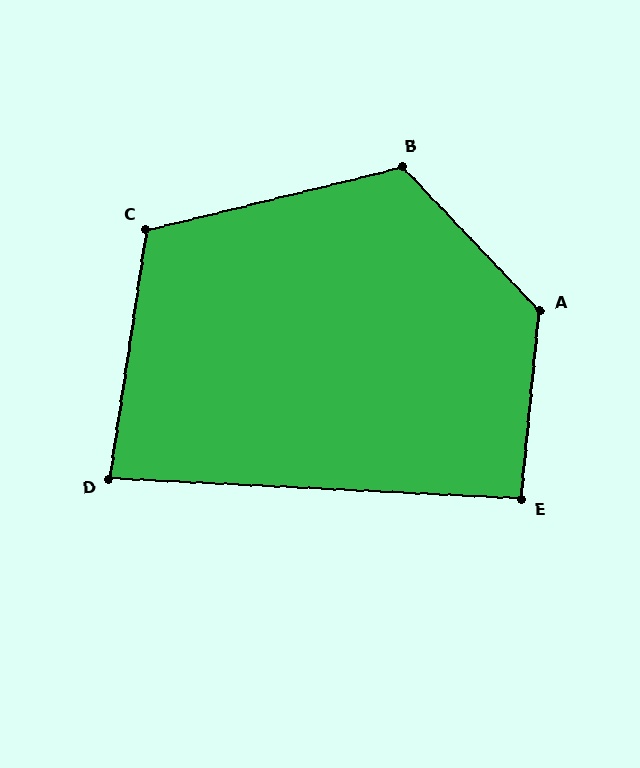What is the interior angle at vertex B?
Approximately 120 degrees (obtuse).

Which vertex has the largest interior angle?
A, at approximately 131 degrees.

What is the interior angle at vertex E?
Approximately 93 degrees (approximately right).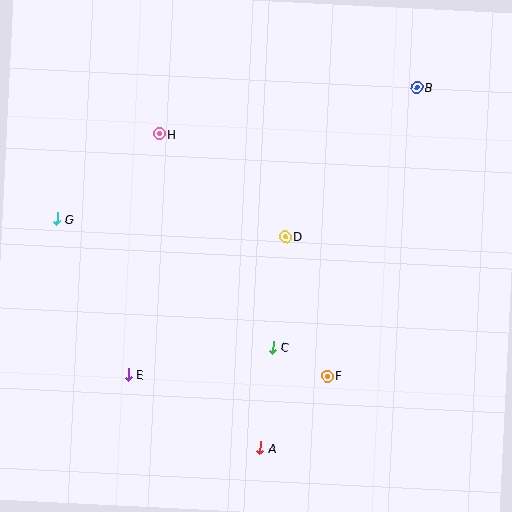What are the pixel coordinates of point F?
Point F is at (327, 376).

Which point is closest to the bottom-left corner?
Point E is closest to the bottom-left corner.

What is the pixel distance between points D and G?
The distance between D and G is 229 pixels.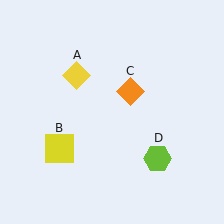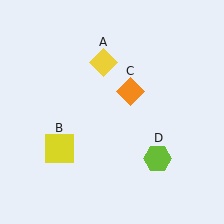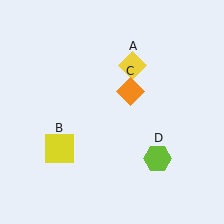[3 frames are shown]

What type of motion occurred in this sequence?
The yellow diamond (object A) rotated clockwise around the center of the scene.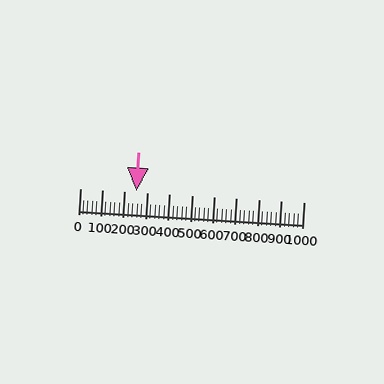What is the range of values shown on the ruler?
The ruler shows values from 0 to 1000.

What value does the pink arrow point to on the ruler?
The pink arrow points to approximately 253.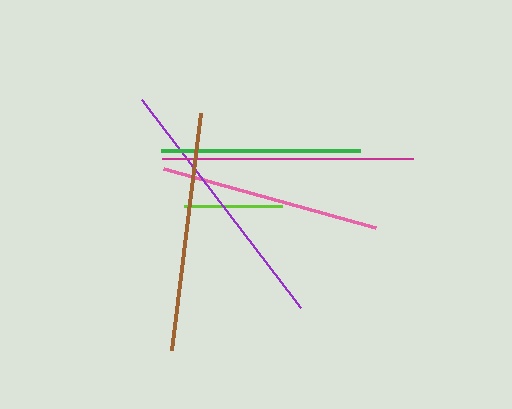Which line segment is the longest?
The purple line is the longest at approximately 262 pixels.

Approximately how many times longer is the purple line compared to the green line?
The purple line is approximately 1.3 times the length of the green line.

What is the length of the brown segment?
The brown segment is approximately 239 pixels long.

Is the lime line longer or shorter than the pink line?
The pink line is longer than the lime line.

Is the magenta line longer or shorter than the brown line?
The magenta line is longer than the brown line.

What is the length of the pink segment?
The pink segment is approximately 220 pixels long.